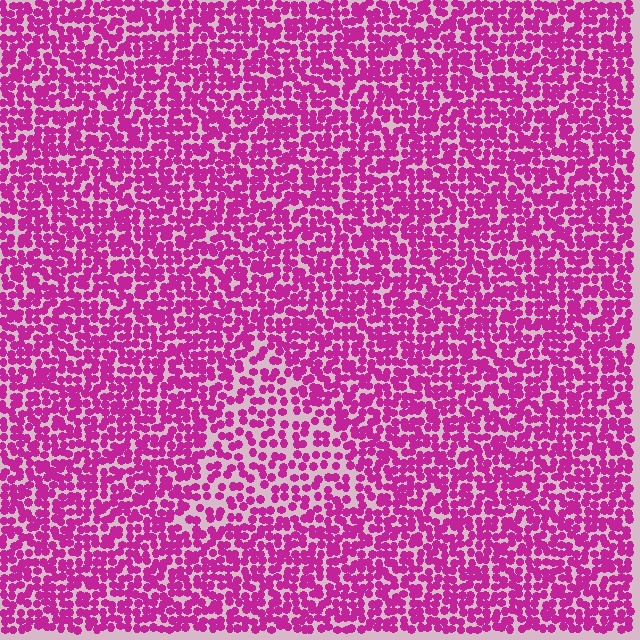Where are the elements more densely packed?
The elements are more densely packed outside the triangle boundary.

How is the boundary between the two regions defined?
The boundary is defined by a change in element density (approximately 1.7x ratio). All elements are the same color, size, and shape.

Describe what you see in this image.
The image contains small magenta elements arranged at two different densities. A triangle-shaped region is visible where the elements are less densely packed than the surrounding area.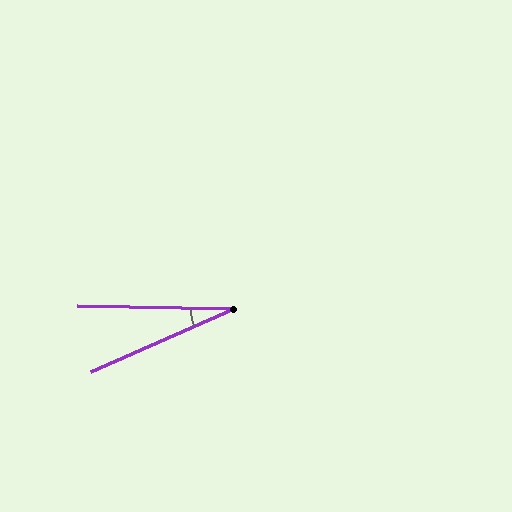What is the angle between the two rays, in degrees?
Approximately 25 degrees.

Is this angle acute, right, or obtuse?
It is acute.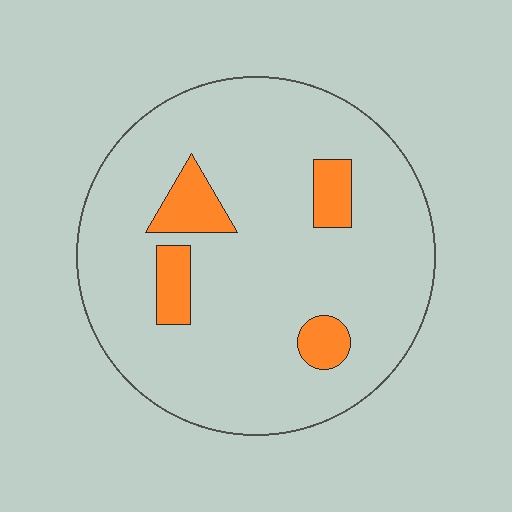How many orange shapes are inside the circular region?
4.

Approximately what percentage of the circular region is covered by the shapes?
Approximately 10%.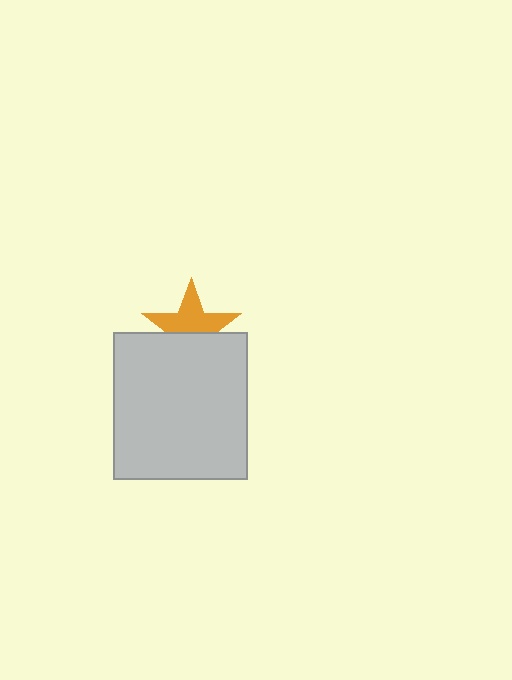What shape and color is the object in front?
The object in front is a light gray rectangle.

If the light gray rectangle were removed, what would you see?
You would see the complete orange star.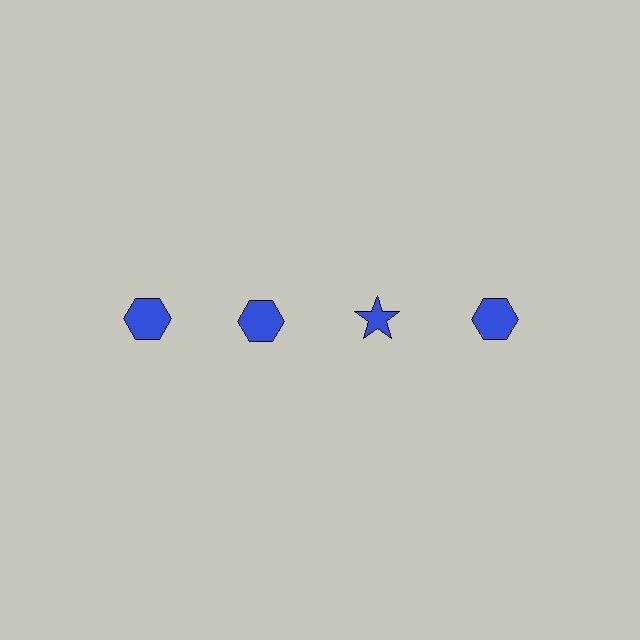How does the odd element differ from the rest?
It has a different shape: star instead of hexagon.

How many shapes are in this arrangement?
There are 4 shapes arranged in a grid pattern.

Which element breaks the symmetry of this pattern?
The blue star in the top row, center column breaks the symmetry. All other shapes are blue hexagons.